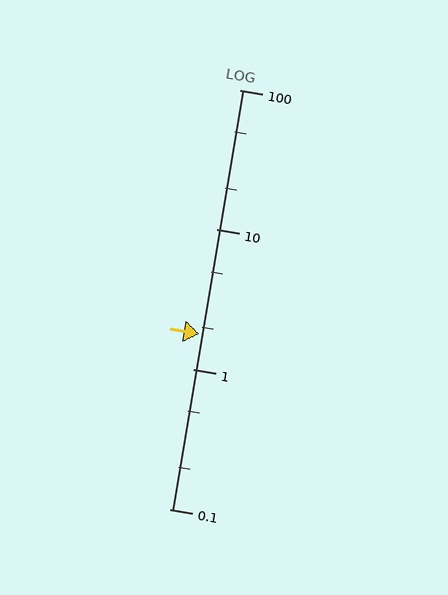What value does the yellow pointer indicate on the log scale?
The pointer indicates approximately 1.8.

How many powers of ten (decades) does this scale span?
The scale spans 3 decades, from 0.1 to 100.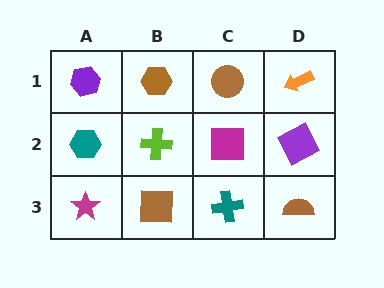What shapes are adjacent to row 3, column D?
A purple square (row 2, column D), a teal cross (row 3, column C).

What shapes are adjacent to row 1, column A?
A teal hexagon (row 2, column A), a brown hexagon (row 1, column B).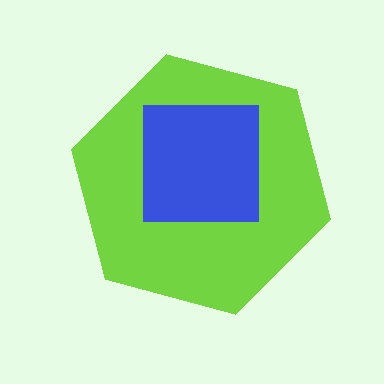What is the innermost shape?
The blue square.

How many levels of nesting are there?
2.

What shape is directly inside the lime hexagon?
The blue square.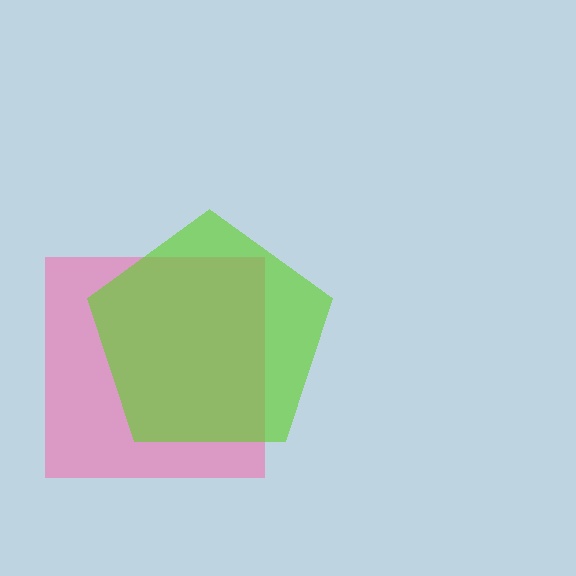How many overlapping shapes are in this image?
There are 2 overlapping shapes in the image.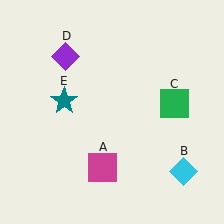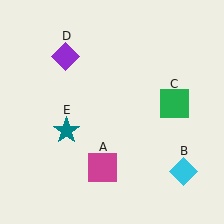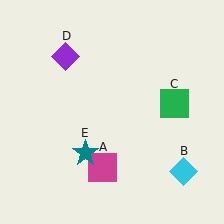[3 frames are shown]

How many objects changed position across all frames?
1 object changed position: teal star (object E).